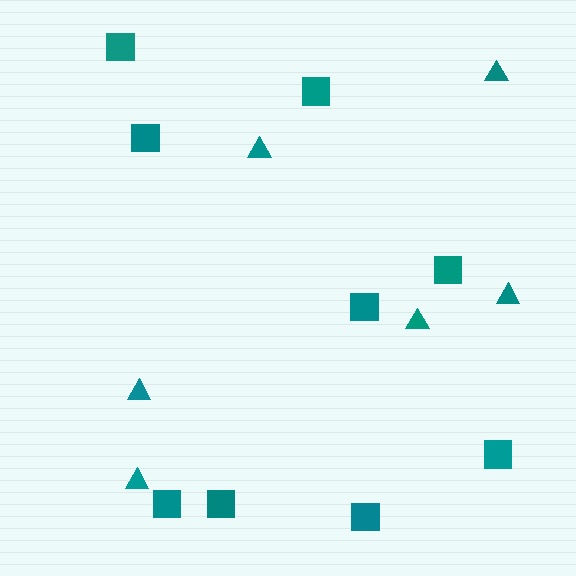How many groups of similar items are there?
There are 2 groups: one group of squares (9) and one group of triangles (6).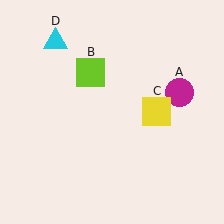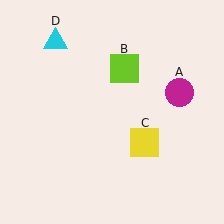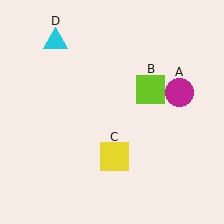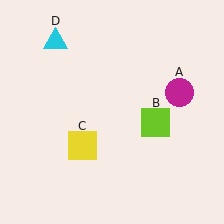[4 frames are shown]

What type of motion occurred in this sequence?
The lime square (object B), yellow square (object C) rotated clockwise around the center of the scene.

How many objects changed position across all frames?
2 objects changed position: lime square (object B), yellow square (object C).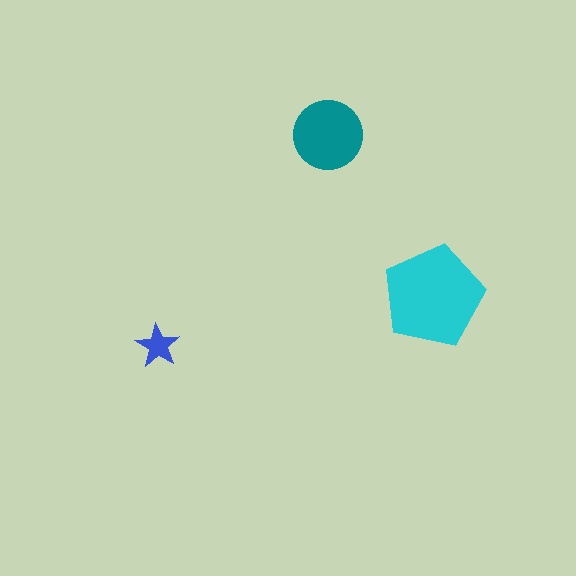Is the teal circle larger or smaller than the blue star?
Larger.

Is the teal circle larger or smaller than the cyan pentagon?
Smaller.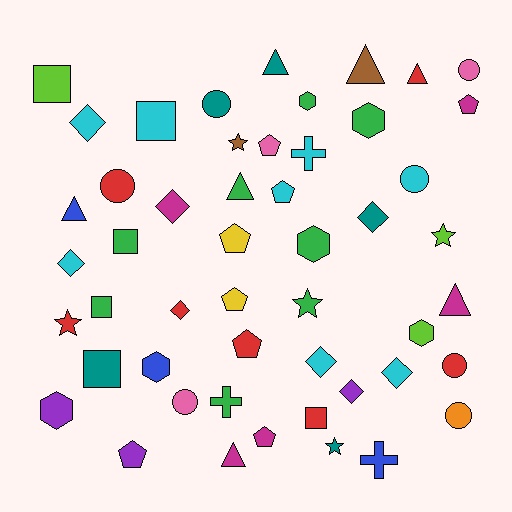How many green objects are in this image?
There are 8 green objects.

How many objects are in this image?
There are 50 objects.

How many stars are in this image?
There are 5 stars.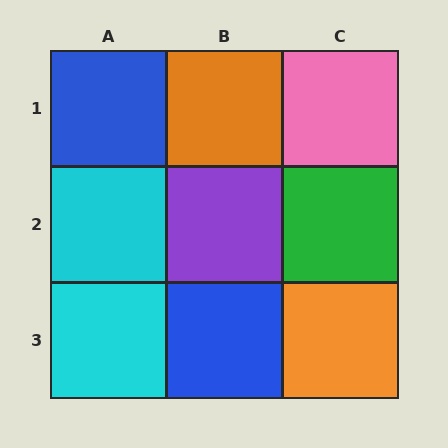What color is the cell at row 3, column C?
Orange.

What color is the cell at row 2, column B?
Purple.